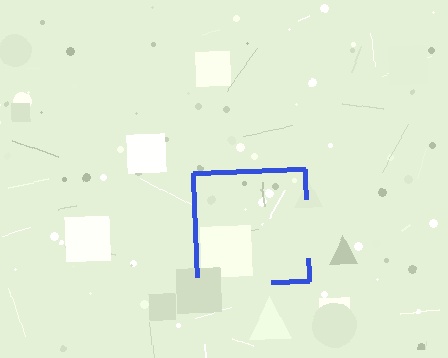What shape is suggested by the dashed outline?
The dashed outline suggests a square.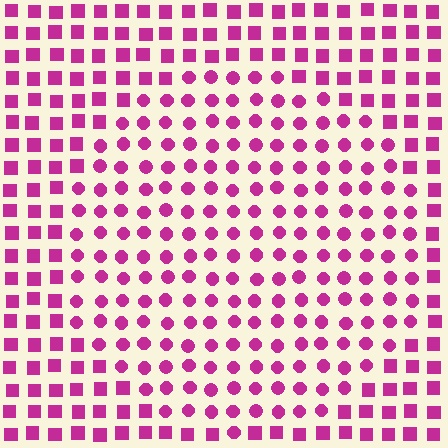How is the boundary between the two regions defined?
The boundary is defined by a change in element shape: circles inside vs. squares outside. All elements share the same color and spacing.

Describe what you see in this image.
The image is filled with small magenta elements arranged in a uniform grid. A circle-shaped region contains circles, while the surrounding area contains squares. The boundary is defined purely by the change in element shape.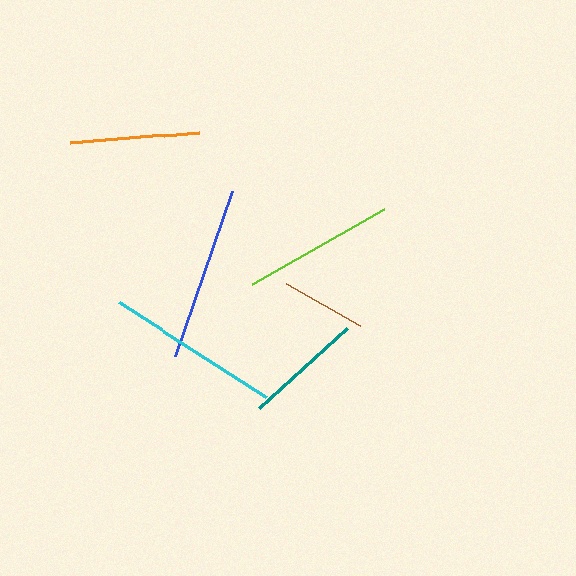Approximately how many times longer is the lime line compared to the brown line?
The lime line is approximately 1.8 times the length of the brown line.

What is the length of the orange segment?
The orange segment is approximately 130 pixels long.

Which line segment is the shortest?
The brown line is the shortest at approximately 85 pixels.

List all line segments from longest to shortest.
From longest to shortest: blue, cyan, lime, orange, teal, brown.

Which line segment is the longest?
The blue line is the longest at approximately 175 pixels.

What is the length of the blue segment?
The blue segment is approximately 175 pixels long.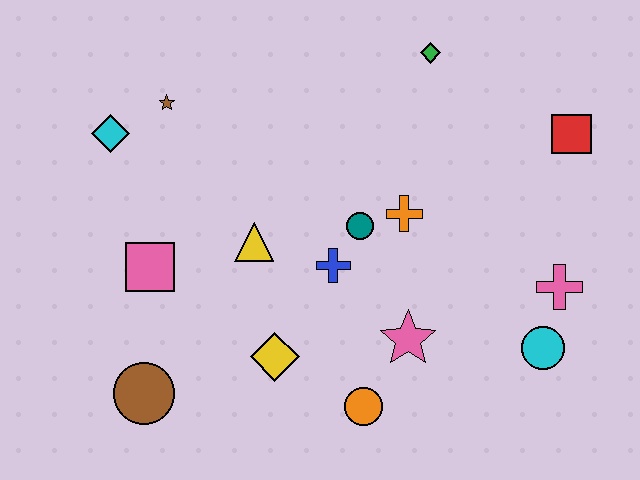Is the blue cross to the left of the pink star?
Yes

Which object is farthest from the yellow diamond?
The red square is farthest from the yellow diamond.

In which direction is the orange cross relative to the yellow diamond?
The orange cross is above the yellow diamond.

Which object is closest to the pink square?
The yellow triangle is closest to the pink square.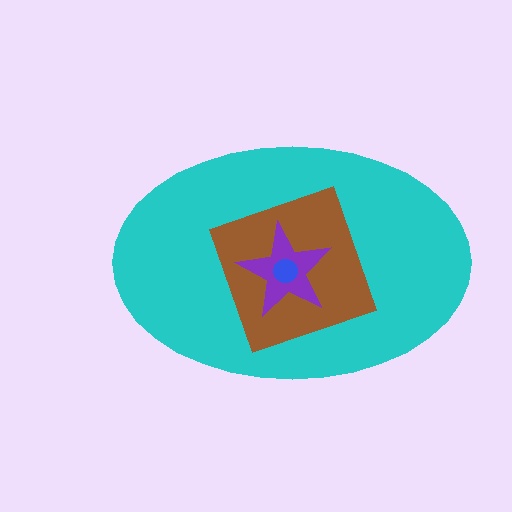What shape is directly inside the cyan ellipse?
The brown square.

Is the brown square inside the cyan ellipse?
Yes.